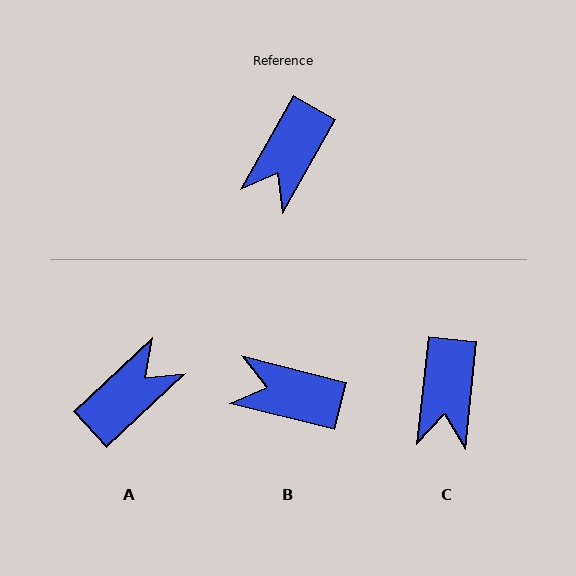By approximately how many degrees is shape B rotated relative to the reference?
Approximately 75 degrees clockwise.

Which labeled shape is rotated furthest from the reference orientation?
A, about 163 degrees away.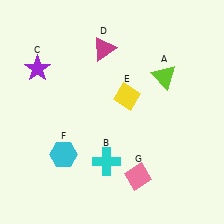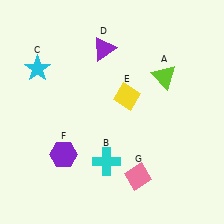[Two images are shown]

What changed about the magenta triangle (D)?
In Image 1, D is magenta. In Image 2, it changed to purple.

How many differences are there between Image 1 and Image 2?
There are 3 differences between the two images.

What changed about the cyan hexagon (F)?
In Image 1, F is cyan. In Image 2, it changed to purple.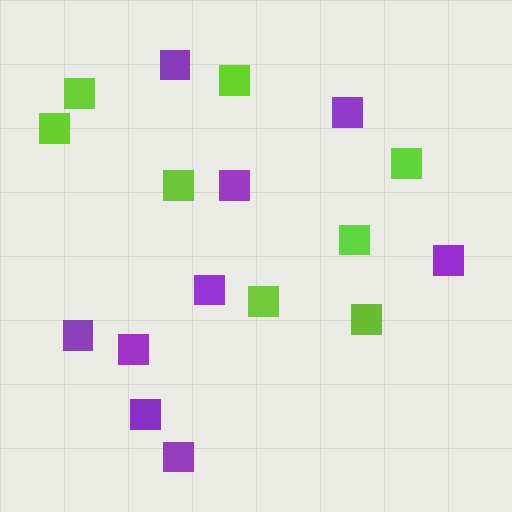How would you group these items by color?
There are 2 groups: one group of lime squares (8) and one group of purple squares (9).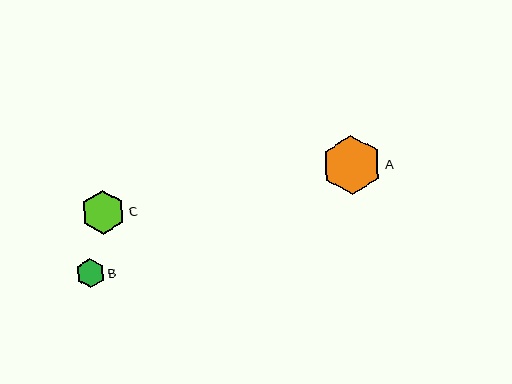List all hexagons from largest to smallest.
From largest to smallest: A, C, B.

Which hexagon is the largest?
Hexagon A is the largest with a size of approximately 60 pixels.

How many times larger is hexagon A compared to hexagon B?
Hexagon A is approximately 2.1 times the size of hexagon B.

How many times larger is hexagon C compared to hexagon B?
Hexagon C is approximately 1.5 times the size of hexagon B.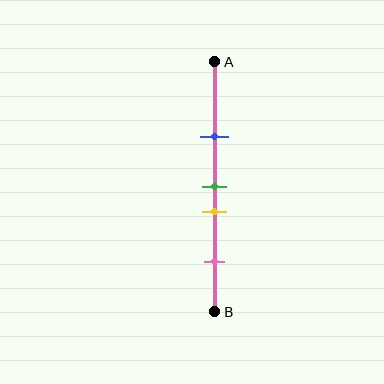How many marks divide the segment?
There are 4 marks dividing the segment.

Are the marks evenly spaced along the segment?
No, the marks are not evenly spaced.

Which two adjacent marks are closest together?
The green and yellow marks are the closest adjacent pair.